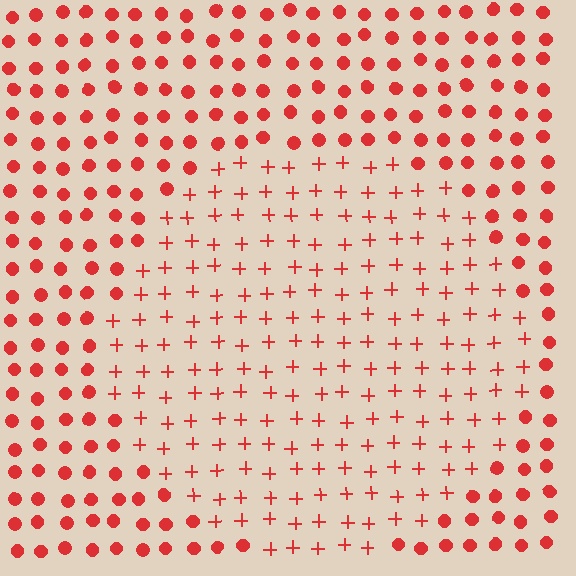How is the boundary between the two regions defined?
The boundary is defined by a change in element shape: plus signs inside vs. circles outside. All elements share the same color and spacing.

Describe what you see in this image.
The image is filled with small red elements arranged in a uniform grid. A circle-shaped region contains plus signs, while the surrounding area contains circles. The boundary is defined purely by the change in element shape.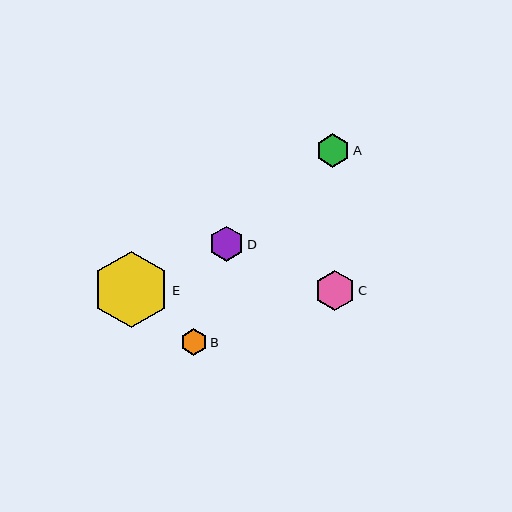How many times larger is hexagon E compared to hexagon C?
Hexagon E is approximately 1.9 times the size of hexagon C.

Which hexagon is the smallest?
Hexagon B is the smallest with a size of approximately 27 pixels.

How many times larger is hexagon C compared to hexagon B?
Hexagon C is approximately 1.5 times the size of hexagon B.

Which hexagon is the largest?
Hexagon E is the largest with a size of approximately 76 pixels.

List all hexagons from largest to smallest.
From largest to smallest: E, C, D, A, B.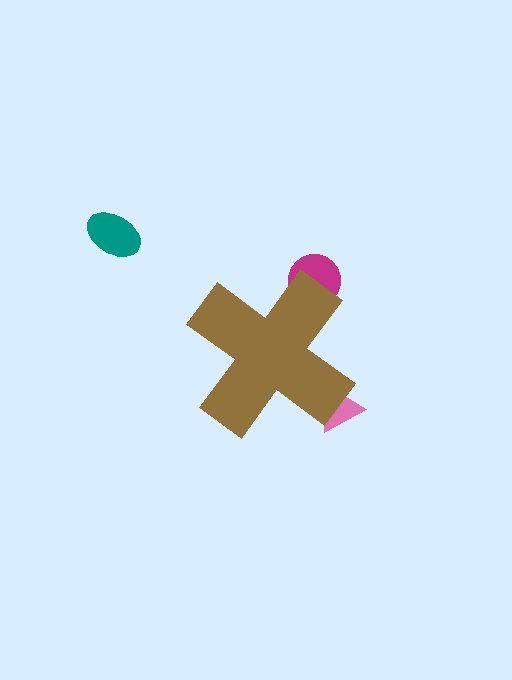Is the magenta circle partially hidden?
Yes, the magenta circle is partially hidden behind the brown cross.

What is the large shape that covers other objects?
A brown cross.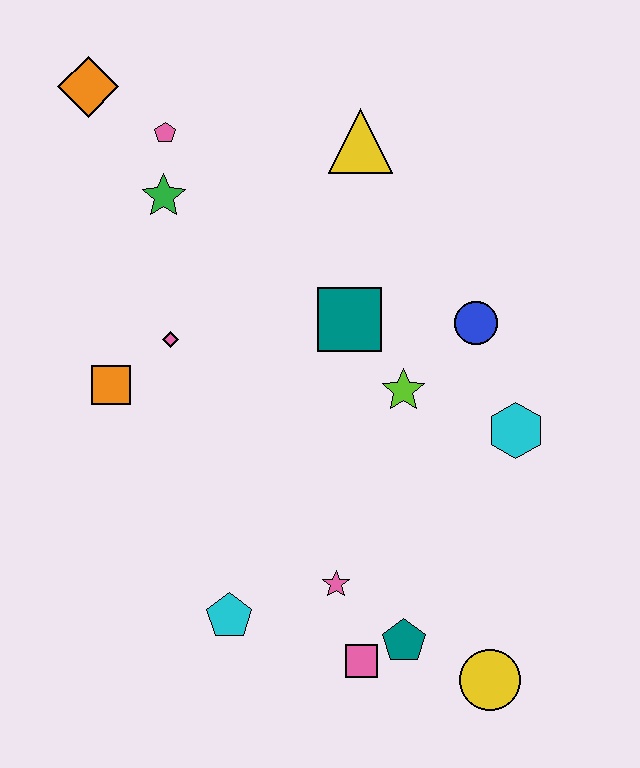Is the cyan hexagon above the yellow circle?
Yes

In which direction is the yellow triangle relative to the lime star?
The yellow triangle is above the lime star.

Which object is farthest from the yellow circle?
The orange diamond is farthest from the yellow circle.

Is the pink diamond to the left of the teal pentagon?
Yes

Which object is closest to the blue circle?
The lime star is closest to the blue circle.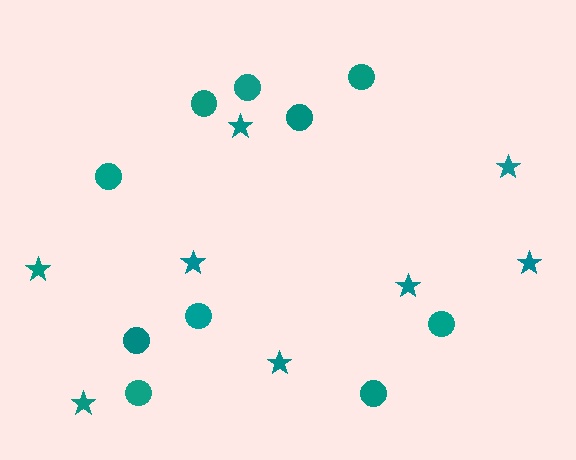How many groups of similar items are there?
There are 2 groups: one group of circles (10) and one group of stars (8).